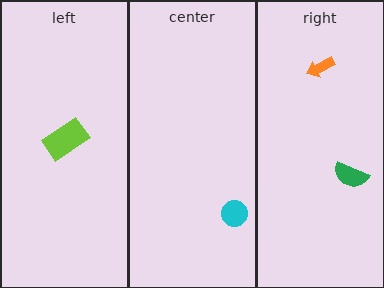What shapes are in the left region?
The lime rectangle.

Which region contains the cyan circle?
The center region.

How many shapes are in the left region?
1.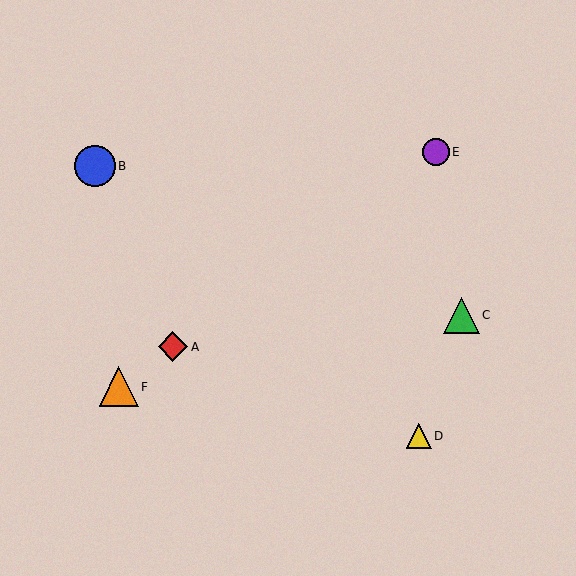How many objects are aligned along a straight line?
3 objects (A, E, F) are aligned along a straight line.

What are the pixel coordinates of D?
Object D is at (419, 436).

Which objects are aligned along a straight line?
Objects A, E, F are aligned along a straight line.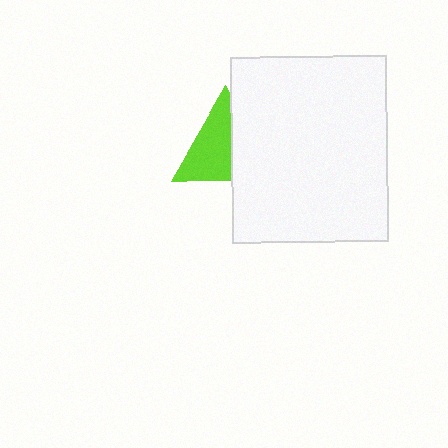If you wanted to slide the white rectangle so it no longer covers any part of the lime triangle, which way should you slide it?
Slide it right — that is the most direct way to separate the two shapes.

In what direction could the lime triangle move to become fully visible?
The lime triangle could move left. That would shift it out from behind the white rectangle entirely.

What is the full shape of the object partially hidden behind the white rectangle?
The partially hidden object is a lime triangle.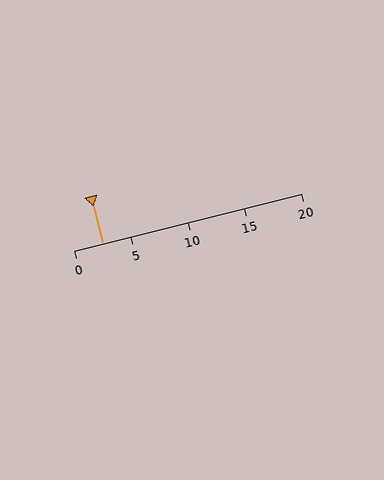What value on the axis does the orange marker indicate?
The marker indicates approximately 2.5.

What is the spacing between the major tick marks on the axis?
The major ticks are spaced 5 apart.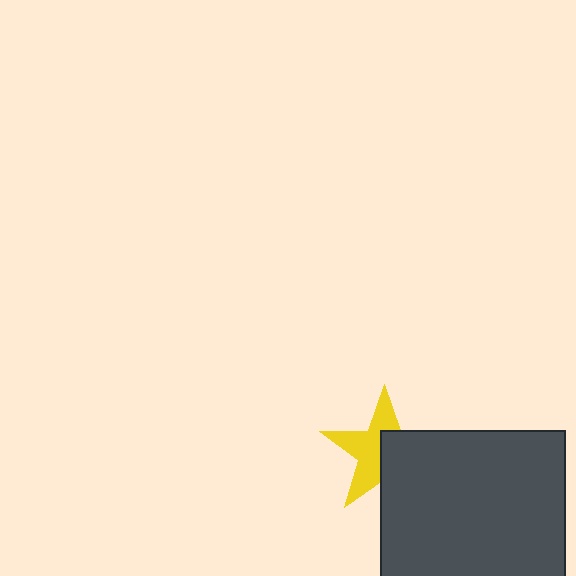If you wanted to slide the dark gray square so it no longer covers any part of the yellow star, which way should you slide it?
Slide it toward the lower-right — that is the most direct way to separate the two shapes.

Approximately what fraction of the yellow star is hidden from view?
Roughly 48% of the yellow star is hidden behind the dark gray square.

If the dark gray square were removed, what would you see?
You would see the complete yellow star.